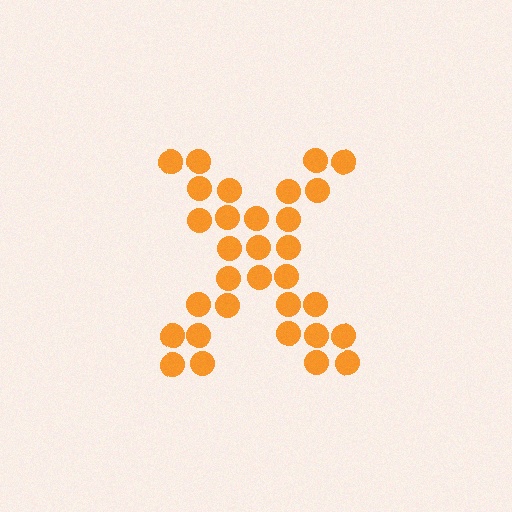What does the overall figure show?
The overall figure shows the letter X.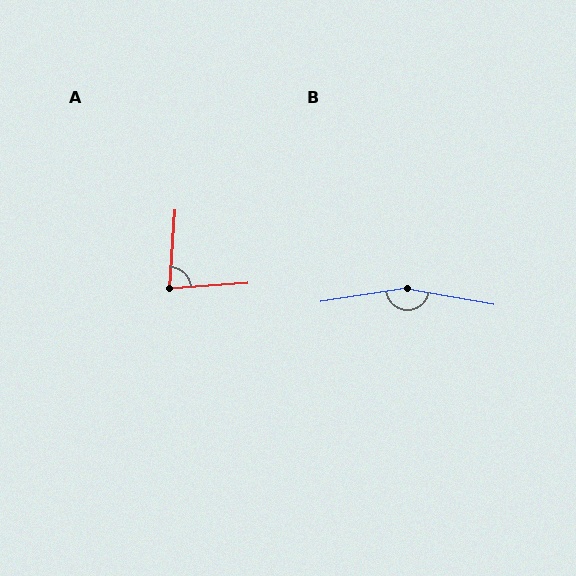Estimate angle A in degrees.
Approximately 83 degrees.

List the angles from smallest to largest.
A (83°), B (161°).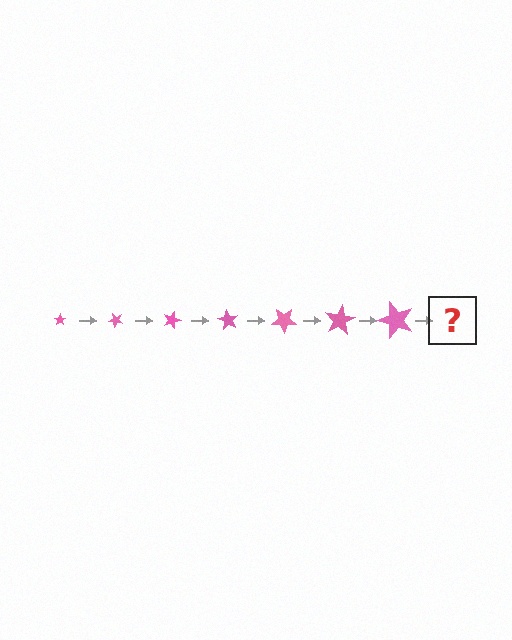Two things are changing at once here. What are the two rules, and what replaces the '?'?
The two rules are that the star grows larger each step and it rotates 45 degrees each step. The '?' should be a star, larger than the previous one and rotated 315 degrees from the start.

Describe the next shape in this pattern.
It should be a star, larger than the previous one and rotated 315 degrees from the start.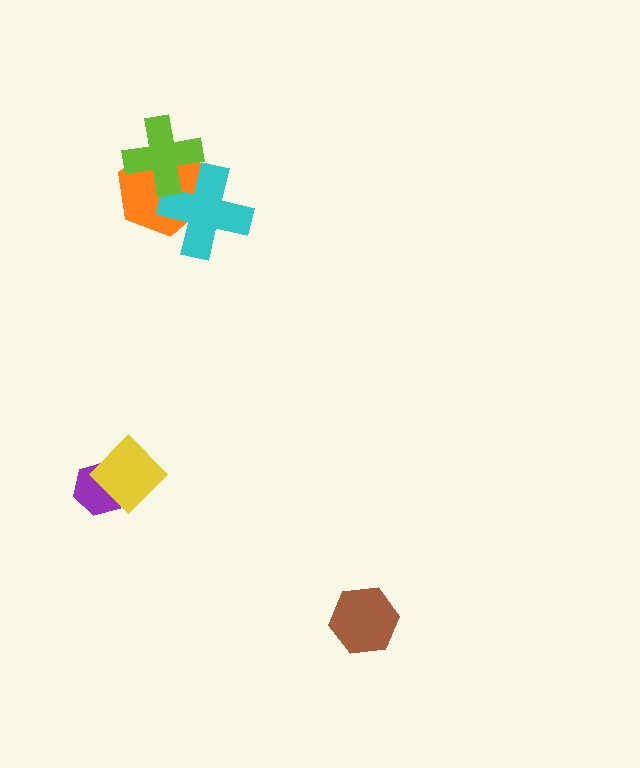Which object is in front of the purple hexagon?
The yellow diamond is in front of the purple hexagon.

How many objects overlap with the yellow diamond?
1 object overlaps with the yellow diamond.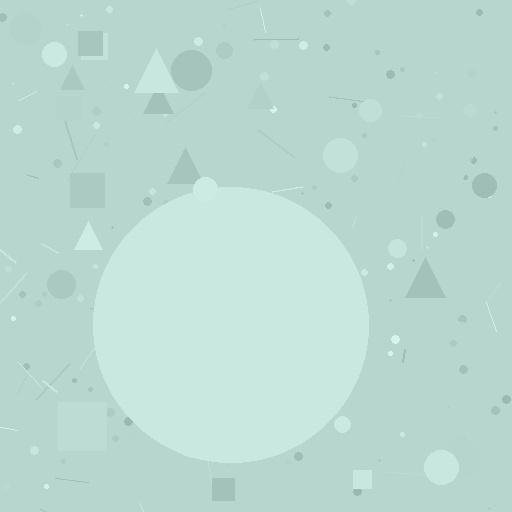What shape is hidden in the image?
A circle is hidden in the image.